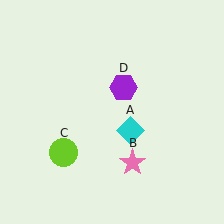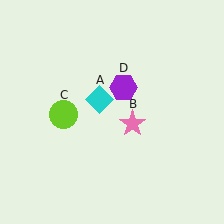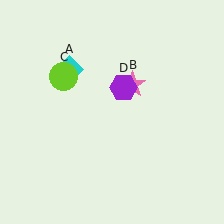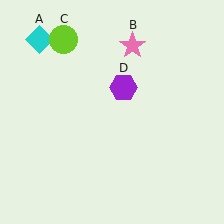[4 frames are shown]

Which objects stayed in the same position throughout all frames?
Purple hexagon (object D) remained stationary.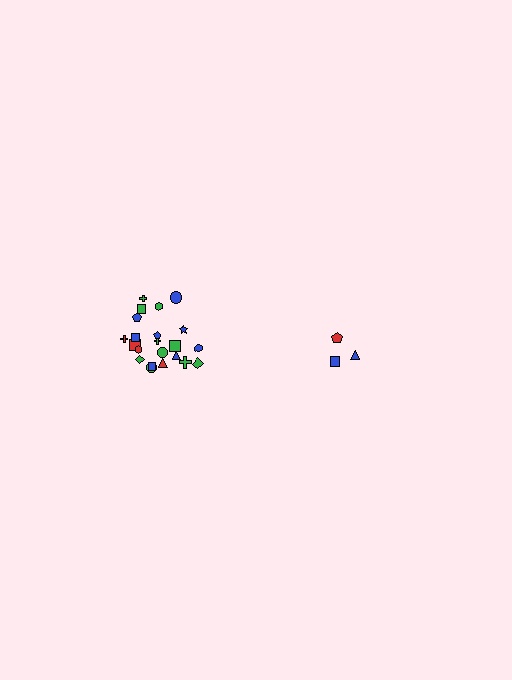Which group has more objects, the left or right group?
The left group.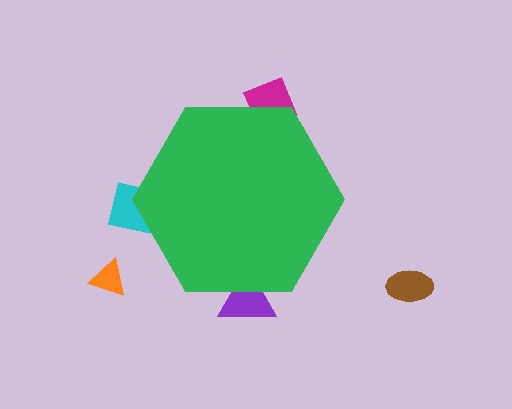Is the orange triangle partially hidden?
No, the orange triangle is fully visible.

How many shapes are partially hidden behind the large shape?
3 shapes are partially hidden.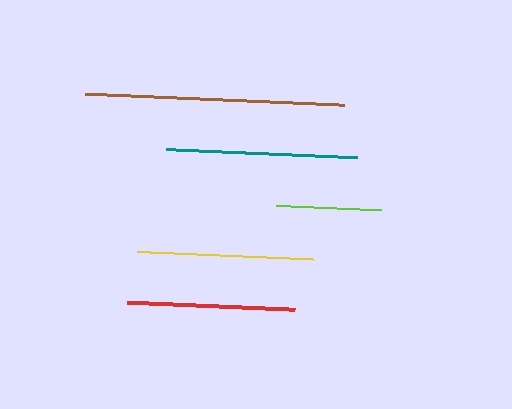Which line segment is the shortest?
The lime line is the shortest at approximately 105 pixels.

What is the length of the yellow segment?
The yellow segment is approximately 177 pixels long.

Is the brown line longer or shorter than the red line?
The brown line is longer than the red line.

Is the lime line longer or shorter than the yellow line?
The yellow line is longer than the lime line.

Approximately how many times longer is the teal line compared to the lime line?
The teal line is approximately 1.8 times the length of the lime line.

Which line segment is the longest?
The brown line is the longest at approximately 261 pixels.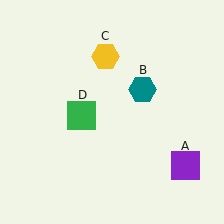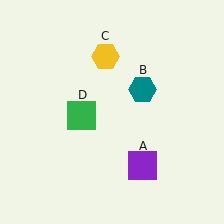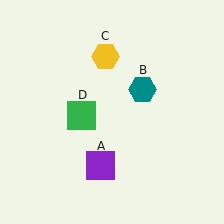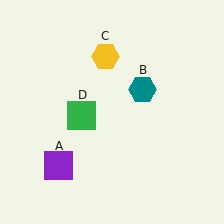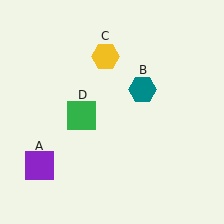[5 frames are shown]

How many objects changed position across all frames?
1 object changed position: purple square (object A).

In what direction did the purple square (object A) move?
The purple square (object A) moved left.